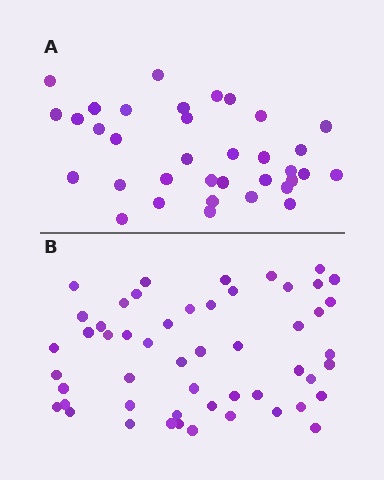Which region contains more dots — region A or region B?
Region B (the bottom region) has more dots.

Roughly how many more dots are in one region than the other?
Region B has approximately 15 more dots than region A.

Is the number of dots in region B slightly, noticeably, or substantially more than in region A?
Region B has substantially more. The ratio is roughly 1.5 to 1.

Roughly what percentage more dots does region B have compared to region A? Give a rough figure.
About 50% more.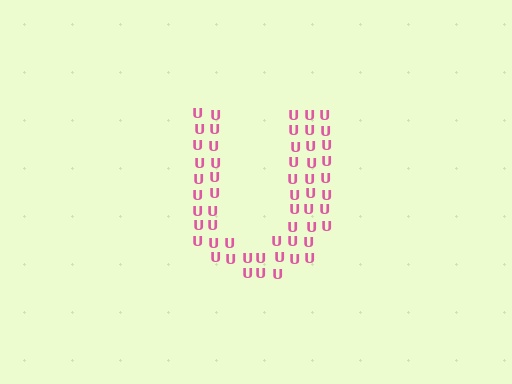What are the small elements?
The small elements are letter U's.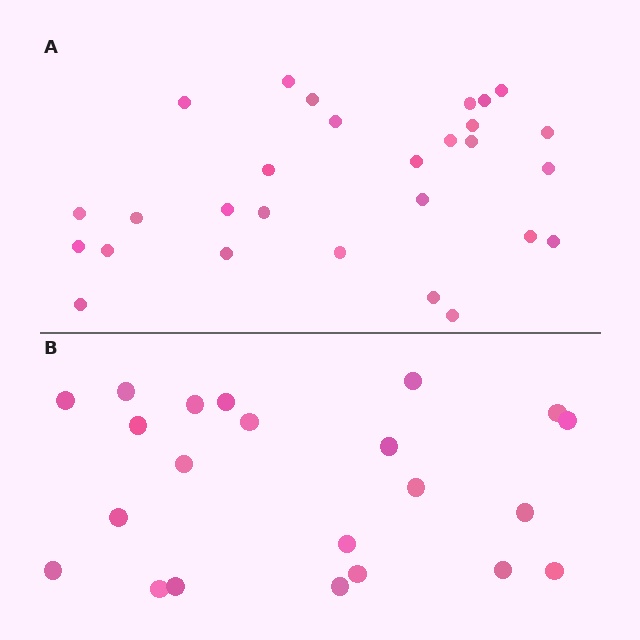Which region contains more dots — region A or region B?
Region A (the top region) has more dots.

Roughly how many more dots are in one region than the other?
Region A has about 6 more dots than region B.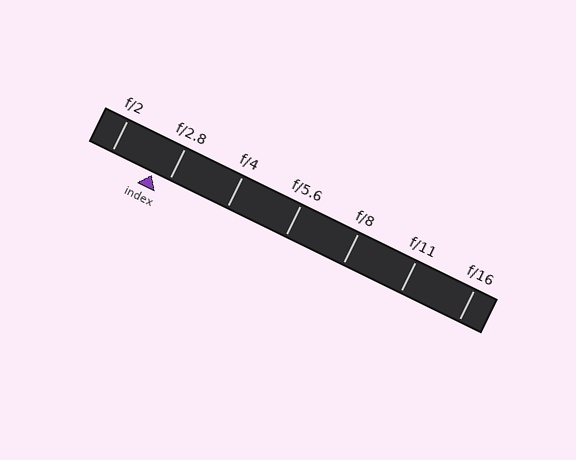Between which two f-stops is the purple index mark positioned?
The index mark is between f/2 and f/2.8.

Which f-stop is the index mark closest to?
The index mark is closest to f/2.8.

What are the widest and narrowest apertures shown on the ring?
The widest aperture shown is f/2 and the narrowest is f/16.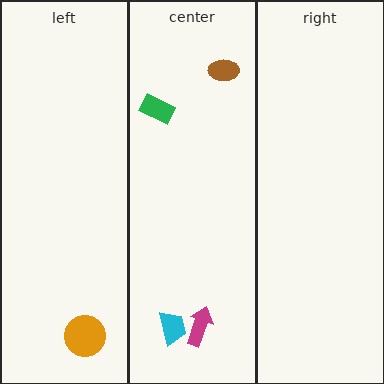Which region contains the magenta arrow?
The center region.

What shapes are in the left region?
The orange circle.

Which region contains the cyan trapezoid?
The center region.